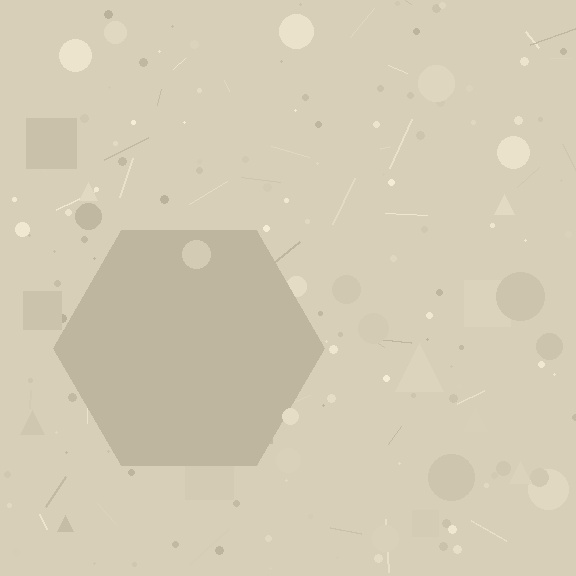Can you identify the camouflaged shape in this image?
The camouflaged shape is a hexagon.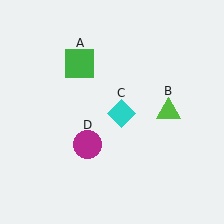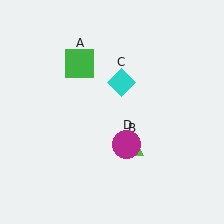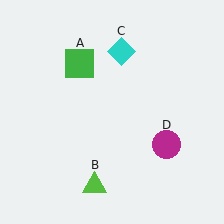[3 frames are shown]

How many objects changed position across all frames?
3 objects changed position: lime triangle (object B), cyan diamond (object C), magenta circle (object D).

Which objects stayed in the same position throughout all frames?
Green square (object A) remained stationary.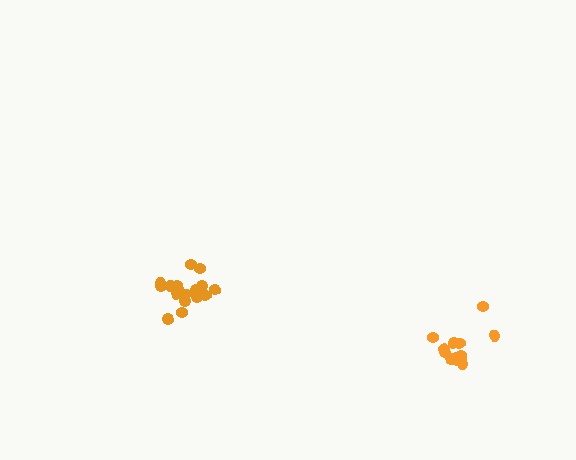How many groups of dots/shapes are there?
There are 2 groups.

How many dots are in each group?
Group 1: 13 dots, Group 2: 17 dots (30 total).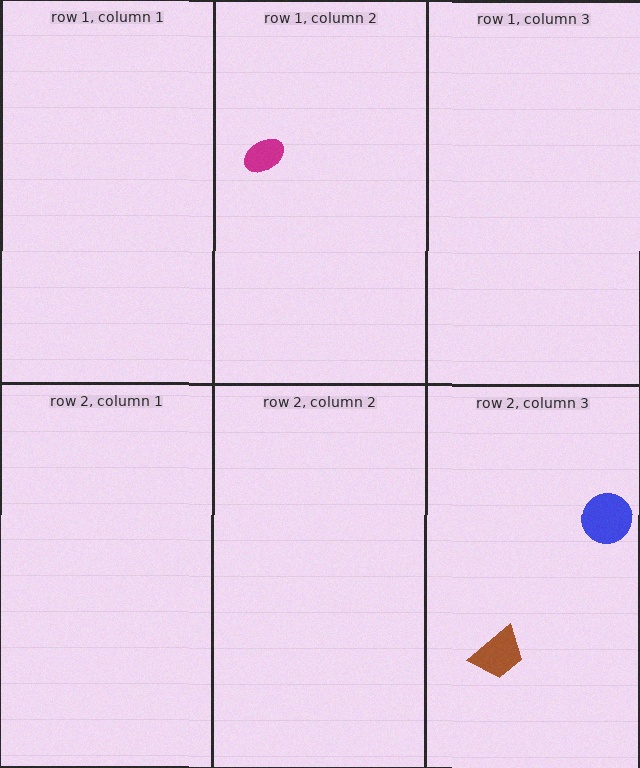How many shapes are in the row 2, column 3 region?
2.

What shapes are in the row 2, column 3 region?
The brown trapezoid, the blue circle.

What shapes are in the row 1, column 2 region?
The magenta ellipse.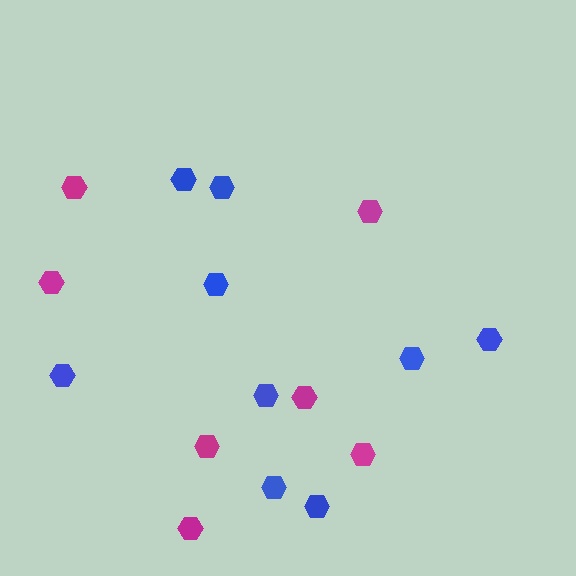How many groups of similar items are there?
There are 2 groups: one group of blue hexagons (9) and one group of magenta hexagons (7).